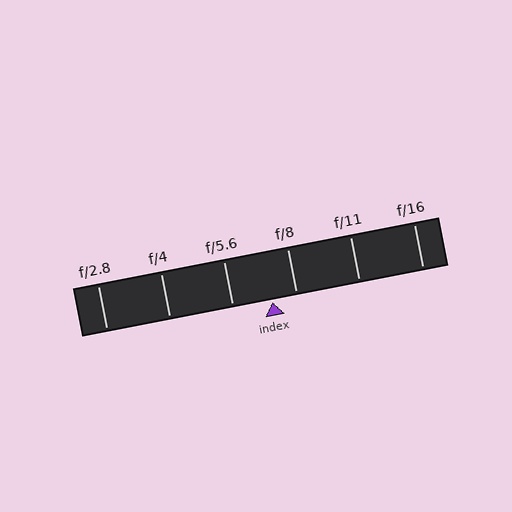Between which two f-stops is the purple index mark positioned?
The index mark is between f/5.6 and f/8.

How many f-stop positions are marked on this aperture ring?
There are 6 f-stop positions marked.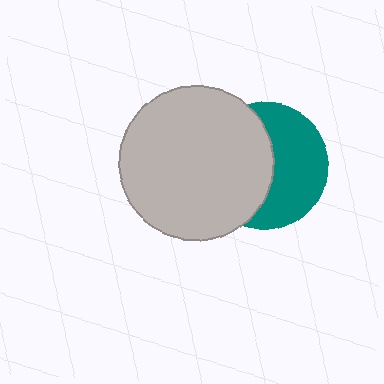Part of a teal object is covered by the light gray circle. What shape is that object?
It is a circle.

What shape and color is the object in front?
The object in front is a light gray circle.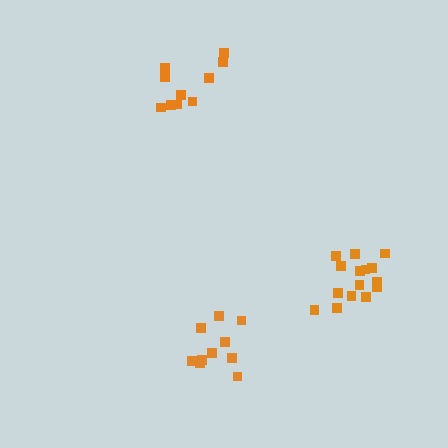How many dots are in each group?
Group 1: 10 dots, Group 2: 15 dots, Group 3: 10 dots (35 total).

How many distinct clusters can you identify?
There are 3 distinct clusters.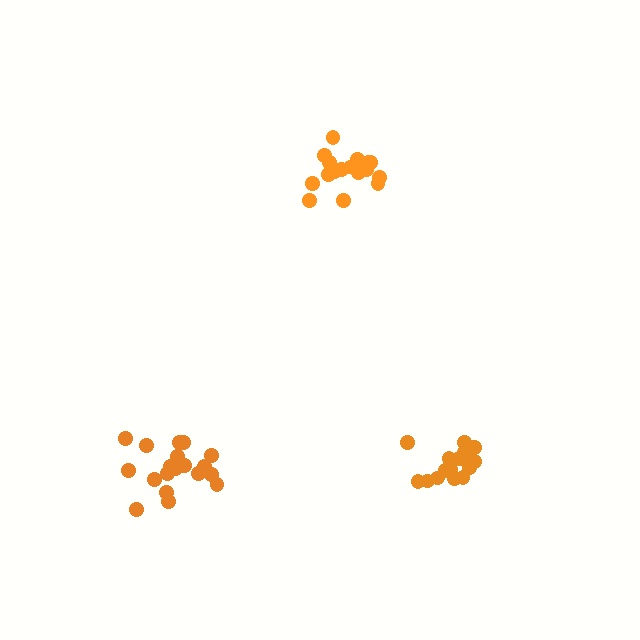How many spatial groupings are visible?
There are 3 spatial groupings.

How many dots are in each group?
Group 1: 19 dots, Group 2: 15 dots, Group 3: 17 dots (51 total).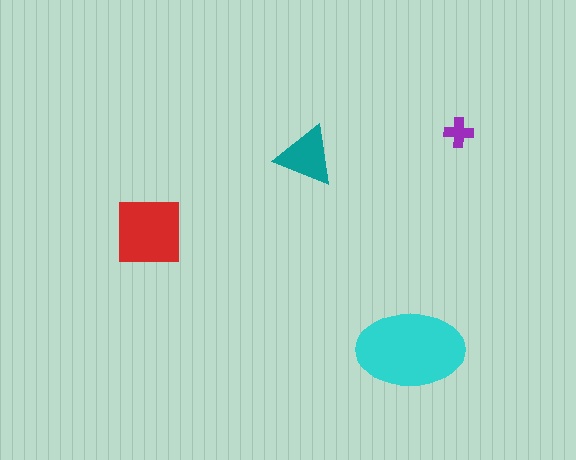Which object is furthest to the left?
The red square is leftmost.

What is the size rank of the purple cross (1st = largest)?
4th.